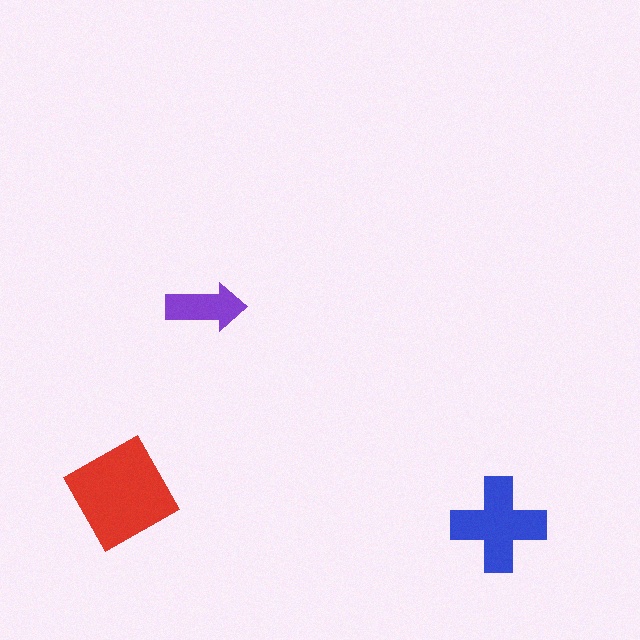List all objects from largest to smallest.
The red square, the blue cross, the purple arrow.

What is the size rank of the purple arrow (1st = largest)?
3rd.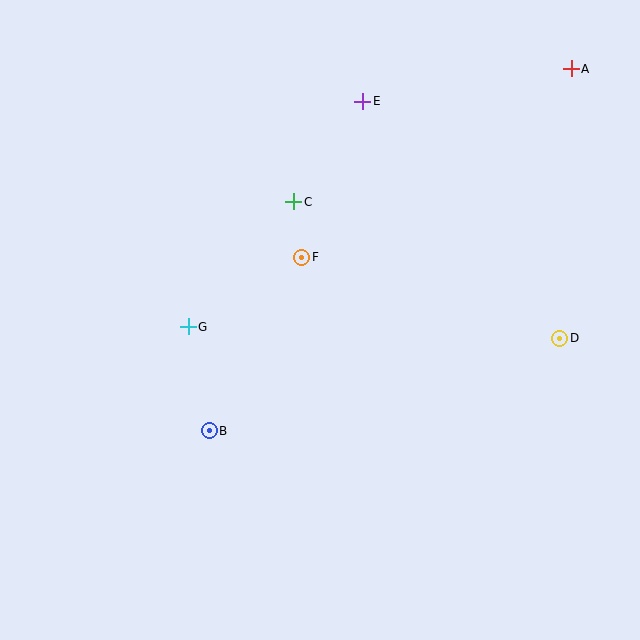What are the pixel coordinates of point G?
Point G is at (188, 327).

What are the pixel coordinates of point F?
Point F is at (302, 257).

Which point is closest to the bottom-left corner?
Point B is closest to the bottom-left corner.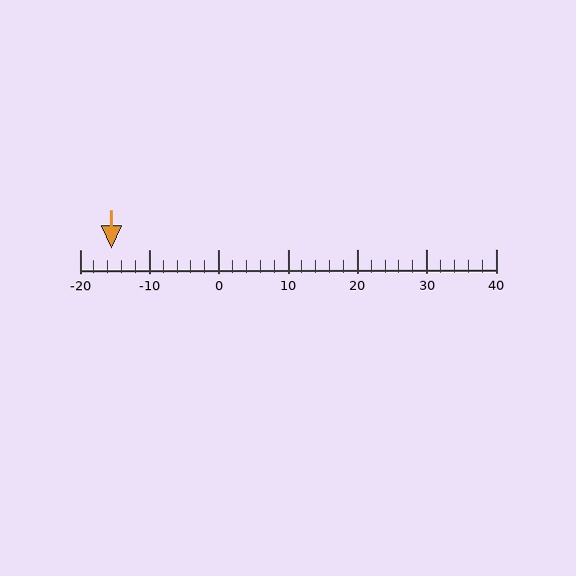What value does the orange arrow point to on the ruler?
The orange arrow points to approximately -16.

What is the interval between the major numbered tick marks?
The major tick marks are spaced 10 units apart.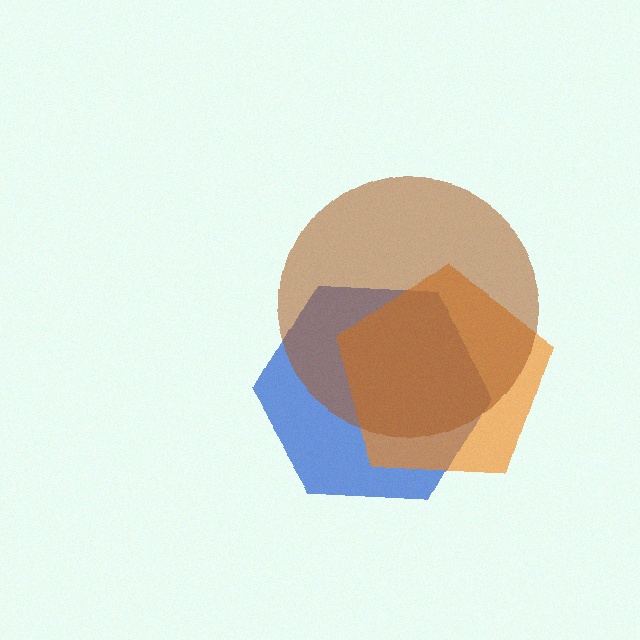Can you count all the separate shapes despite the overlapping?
Yes, there are 3 separate shapes.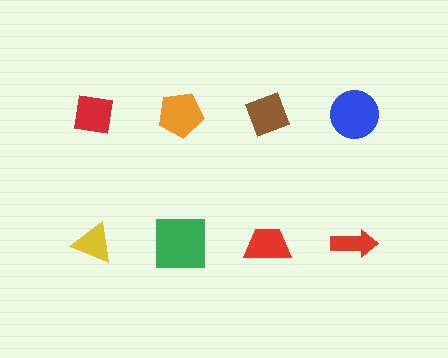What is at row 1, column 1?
A red square.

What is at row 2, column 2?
A green square.